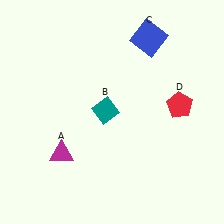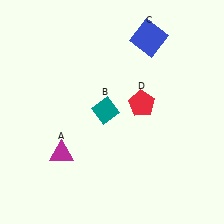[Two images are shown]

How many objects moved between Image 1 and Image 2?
1 object moved between the two images.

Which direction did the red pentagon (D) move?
The red pentagon (D) moved left.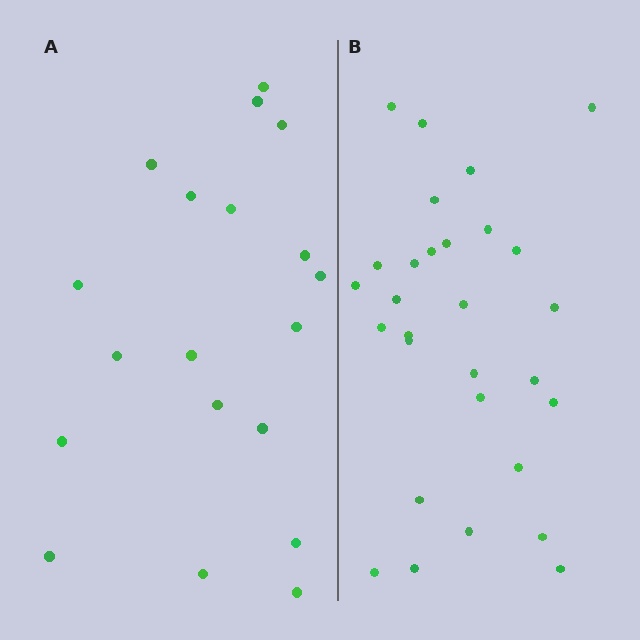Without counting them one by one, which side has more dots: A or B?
Region B (the right region) has more dots.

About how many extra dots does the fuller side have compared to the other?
Region B has roughly 10 or so more dots than region A.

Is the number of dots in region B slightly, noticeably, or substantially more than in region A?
Region B has substantially more. The ratio is roughly 1.5 to 1.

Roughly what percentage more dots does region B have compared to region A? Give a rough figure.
About 55% more.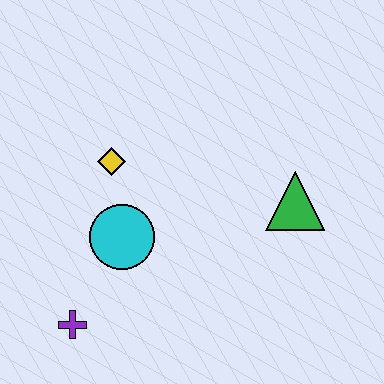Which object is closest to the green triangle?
The cyan circle is closest to the green triangle.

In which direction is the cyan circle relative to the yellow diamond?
The cyan circle is below the yellow diamond.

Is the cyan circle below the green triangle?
Yes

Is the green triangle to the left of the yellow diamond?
No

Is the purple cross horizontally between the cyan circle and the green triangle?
No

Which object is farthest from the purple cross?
The green triangle is farthest from the purple cross.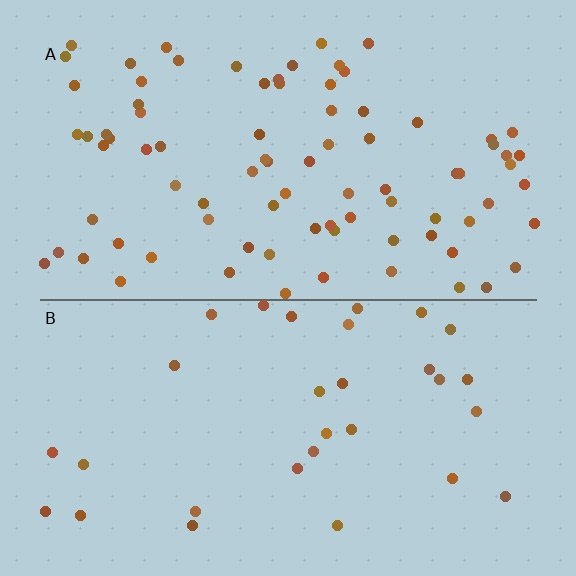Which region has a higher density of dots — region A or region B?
A (the top).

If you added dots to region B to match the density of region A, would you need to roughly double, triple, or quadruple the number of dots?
Approximately triple.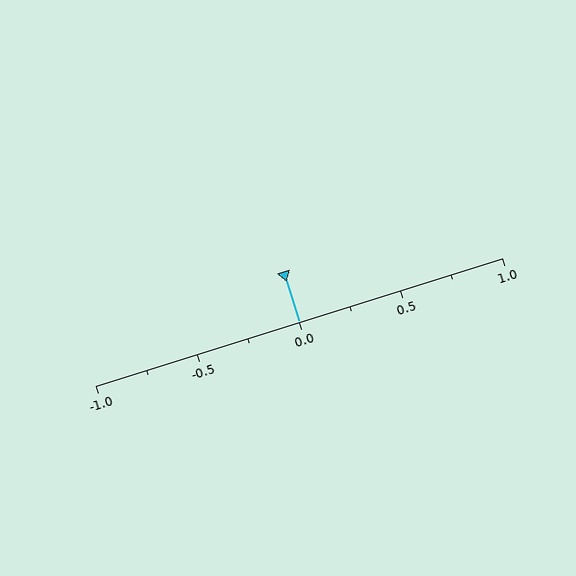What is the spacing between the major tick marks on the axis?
The major ticks are spaced 0.5 apart.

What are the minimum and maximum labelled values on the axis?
The axis runs from -1.0 to 1.0.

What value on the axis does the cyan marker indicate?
The marker indicates approximately 0.